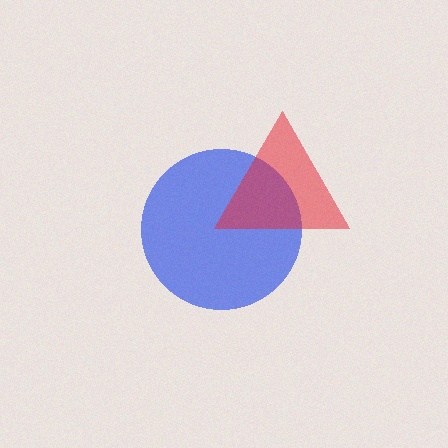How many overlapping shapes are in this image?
There are 2 overlapping shapes in the image.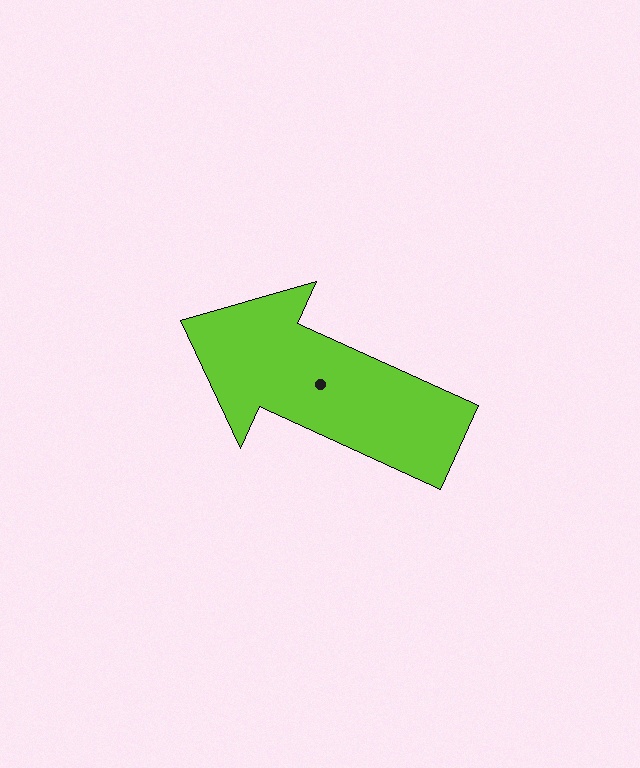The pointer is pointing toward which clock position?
Roughly 10 o'clock.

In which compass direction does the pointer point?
Northwest.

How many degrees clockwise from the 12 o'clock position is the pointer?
Approximately 295 degrees.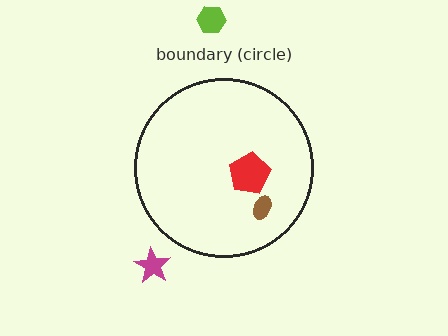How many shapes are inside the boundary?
2 inside, 2 outside.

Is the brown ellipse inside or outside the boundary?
Inside.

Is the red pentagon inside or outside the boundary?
Inside.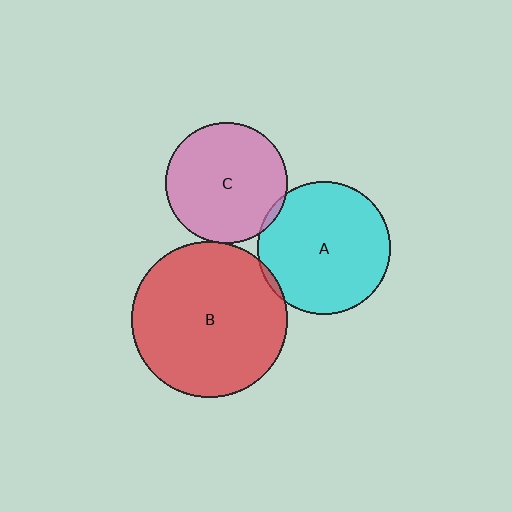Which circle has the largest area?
Circle B (red).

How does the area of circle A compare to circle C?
Approximately 1.2 times.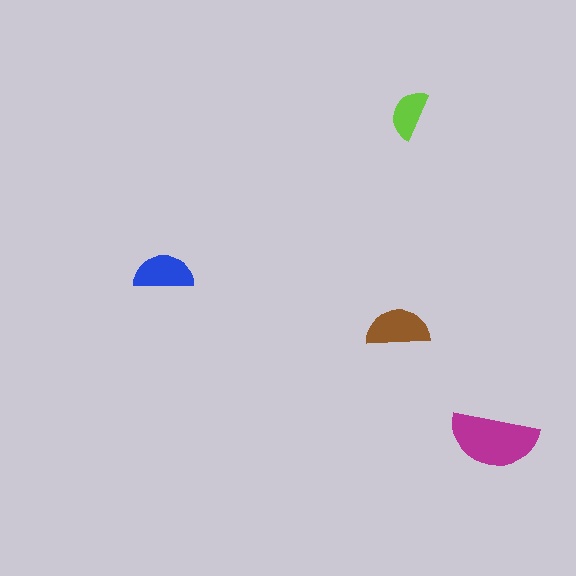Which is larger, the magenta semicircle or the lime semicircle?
The magenta one.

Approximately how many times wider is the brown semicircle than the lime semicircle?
About 1.5 times wider.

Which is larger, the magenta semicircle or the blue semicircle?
The magenta one.